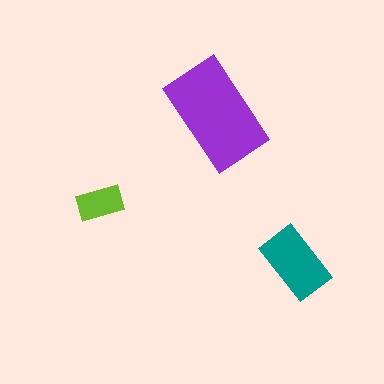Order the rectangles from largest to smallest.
the purple one, the teal one, the lime one.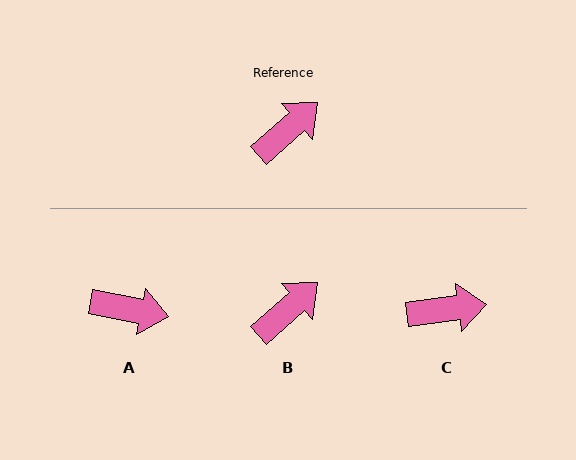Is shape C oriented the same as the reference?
No, it is off by about 34 degrees.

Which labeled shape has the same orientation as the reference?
B.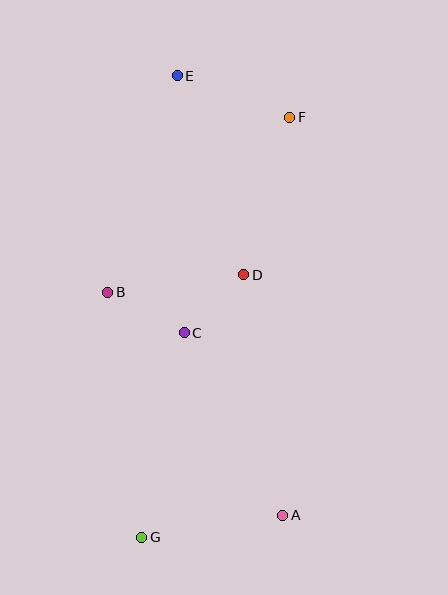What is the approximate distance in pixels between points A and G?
The distance between A and G is approximately 143 pixels.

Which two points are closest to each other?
Points C and D are closest to each other.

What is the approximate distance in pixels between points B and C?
The distance between B and C is approximately 87 pixels.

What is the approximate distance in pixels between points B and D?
The distance between B and D is approximately 137 pixels.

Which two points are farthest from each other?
Points E and G are farthest from each other.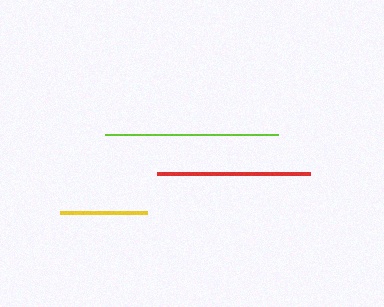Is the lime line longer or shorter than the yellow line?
The lime line is longer than the yellow line.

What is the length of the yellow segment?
The yellow segment is approximately 87 pixels long.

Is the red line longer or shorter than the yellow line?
The red line is longer than the yellow line.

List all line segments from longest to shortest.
From longest to shortest: lime, red, yellow.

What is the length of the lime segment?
The lime segment is approximately 173 pixels long.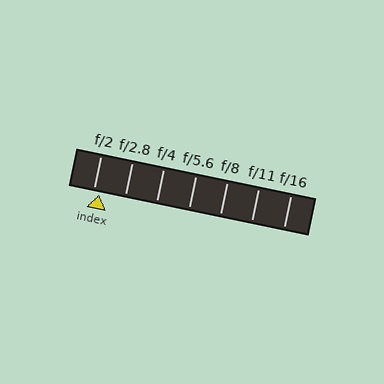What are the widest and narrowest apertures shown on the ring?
The widest aperture shown is f/2 and the narrowest is f/16.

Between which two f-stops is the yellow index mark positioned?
The index mark is between f/2 and f/2.8.